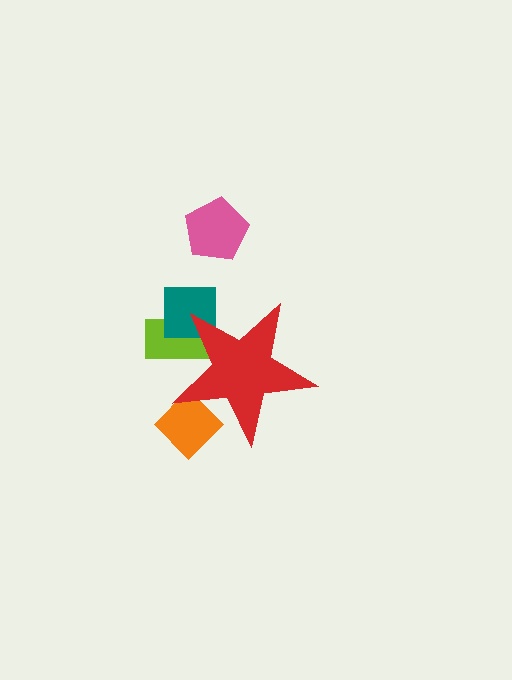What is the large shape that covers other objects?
A red star.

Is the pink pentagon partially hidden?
No, the pink pentagon is fully visible.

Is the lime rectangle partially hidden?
Yes, the lime rectangle is partially hidden behind the red star.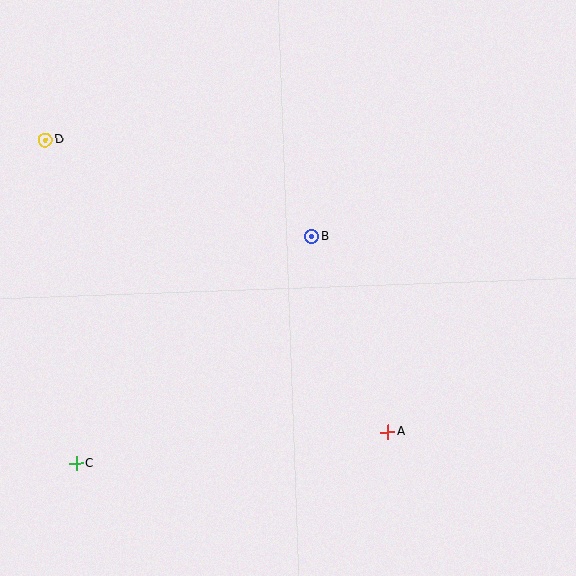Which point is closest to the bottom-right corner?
Point A is closest to the bottom-right corner.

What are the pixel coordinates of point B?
Point B is at (312, 236).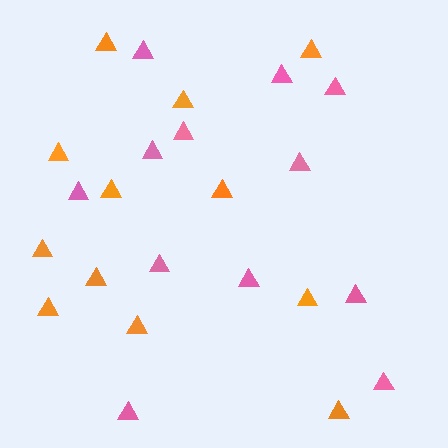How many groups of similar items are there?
There are 2 groups: one group of pink triangles (12) and one group of orange triangles (12).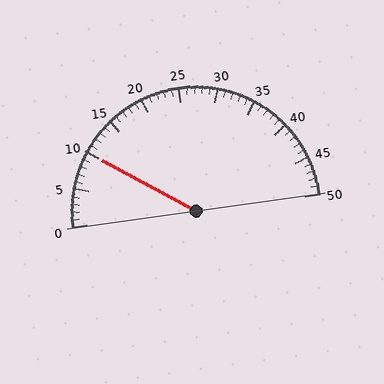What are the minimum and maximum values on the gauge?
The gauge ranges from 0 to 50.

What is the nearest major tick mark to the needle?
The nearest major tick mark is 10.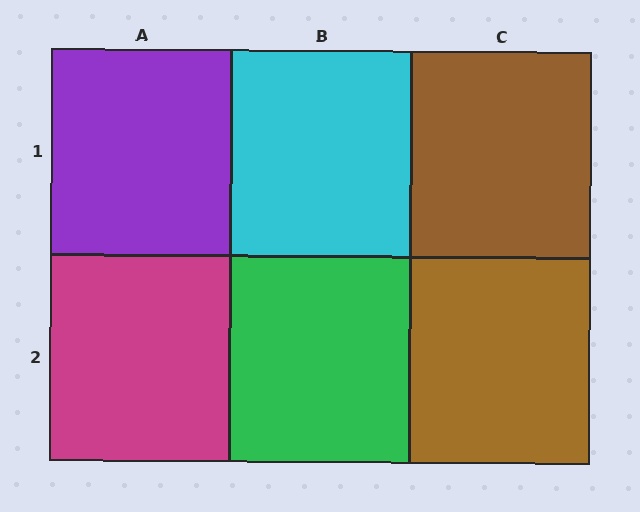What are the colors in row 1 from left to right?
Purple, cyan, brown.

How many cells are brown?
2 cells are brown.